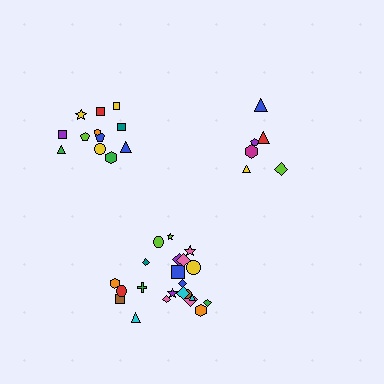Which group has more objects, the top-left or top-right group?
The top-left group.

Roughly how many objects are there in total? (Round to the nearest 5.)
Roughly 40 objects in total.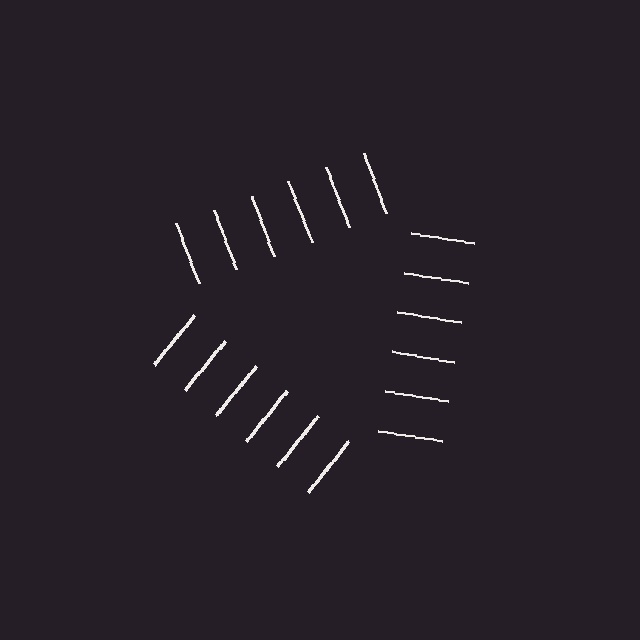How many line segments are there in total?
18 — 6 along each of the 3 edges.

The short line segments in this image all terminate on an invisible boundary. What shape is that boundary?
An illusory triangle — the line segments terminate on its edges but no continuous stroke is drawn.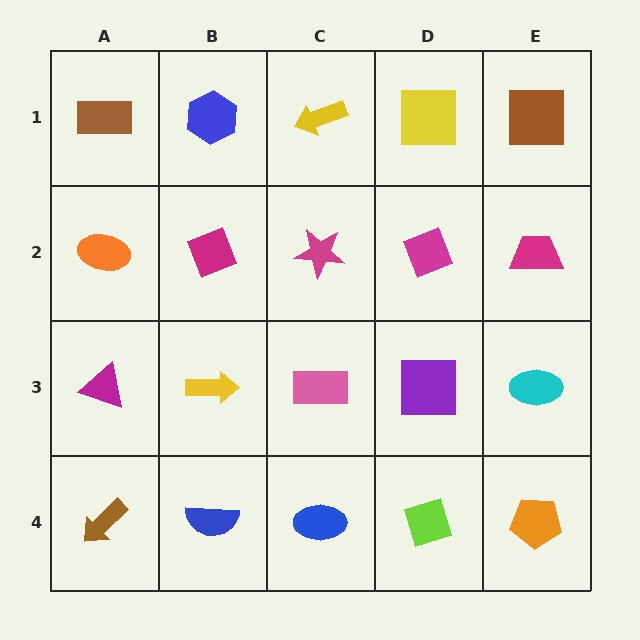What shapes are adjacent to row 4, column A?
A magenta triangle (row 3, column A), a blue semicircle (row 4, column B).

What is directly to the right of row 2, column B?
A magenta star.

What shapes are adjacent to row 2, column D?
A yellow square (row 1, column D), a purple square (row 3, column D), a magenta star (row 2, column C), a magenta trapezoid (row 2, column E).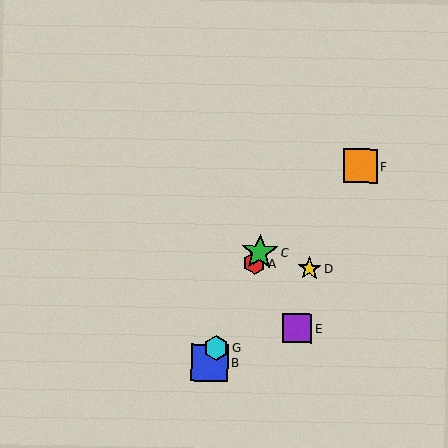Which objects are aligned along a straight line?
Objects A, B, C, G are aligned along a straight line.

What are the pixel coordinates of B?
Object B is at (210, 362).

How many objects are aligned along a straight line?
4 objects (A, B, C, G) are aligned along a straight line.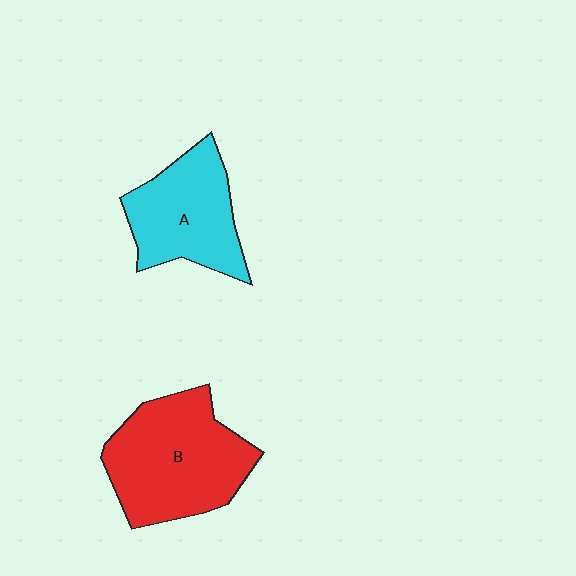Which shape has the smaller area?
Shape A (cyan).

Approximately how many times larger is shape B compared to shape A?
Approximately 1.3 times.